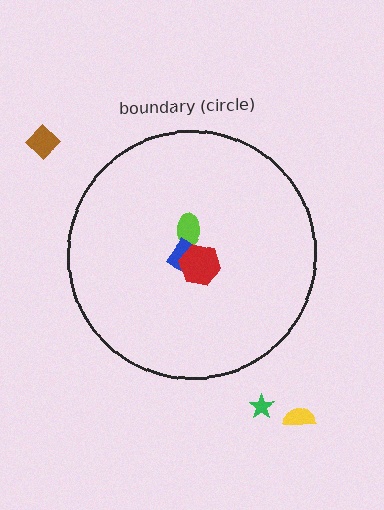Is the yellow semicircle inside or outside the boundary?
Outside.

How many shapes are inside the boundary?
3 inside, 3 outside.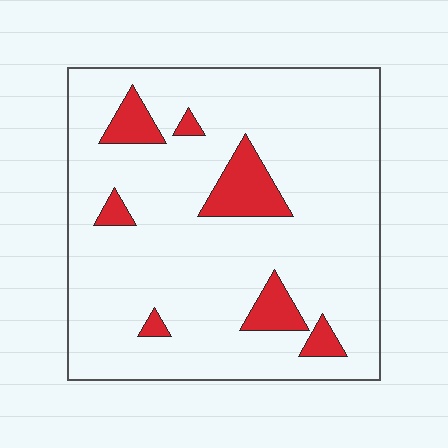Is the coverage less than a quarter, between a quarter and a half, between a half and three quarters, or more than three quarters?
Less than a quarter.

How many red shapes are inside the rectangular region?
7.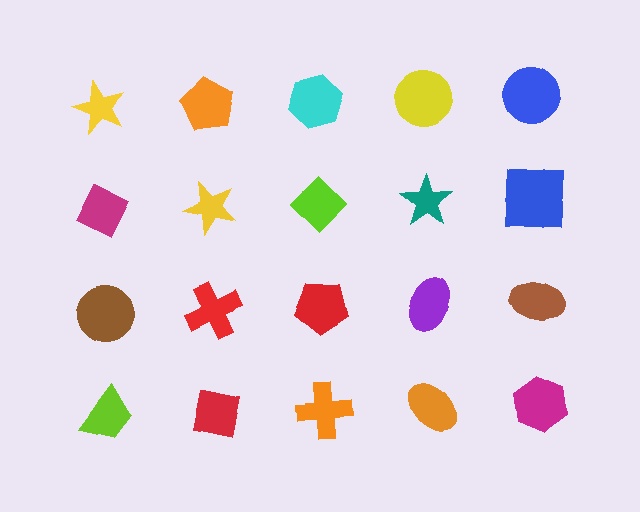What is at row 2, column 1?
A magenta diamond.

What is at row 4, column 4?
An orange ellipse.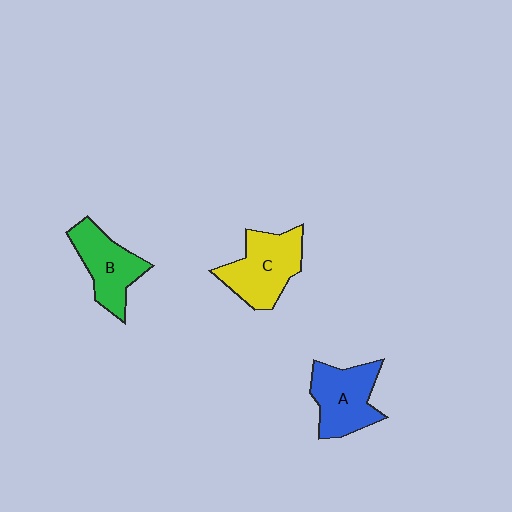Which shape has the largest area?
Shape C (yellow).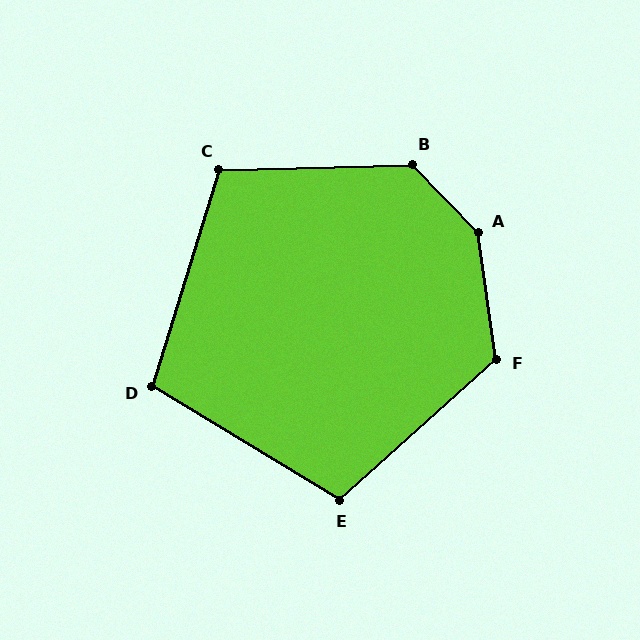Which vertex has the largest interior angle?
A, at approximately 144 degrees.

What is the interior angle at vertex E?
Approximately 107 degrees (obtuse).